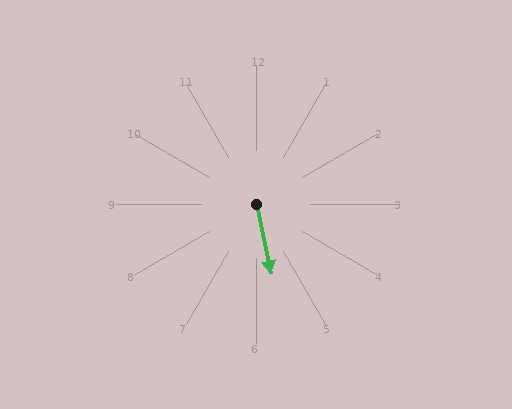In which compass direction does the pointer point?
South.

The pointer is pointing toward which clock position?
Roughly 6 o'clock.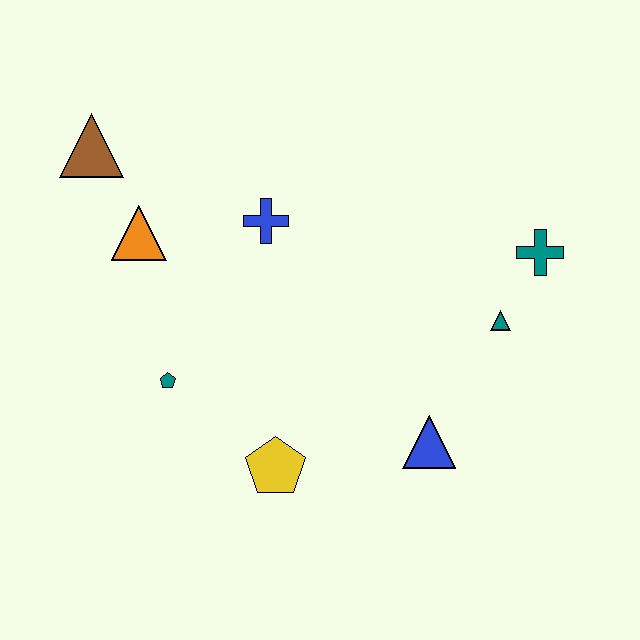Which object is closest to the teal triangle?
The teal cross is closest to the teal triangle.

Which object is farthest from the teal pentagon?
The teal cross is farthest from the teal pentagon.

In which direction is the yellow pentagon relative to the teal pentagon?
The yellow pentagon is to the right of the teal pentagon.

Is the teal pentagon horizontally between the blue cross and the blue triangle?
No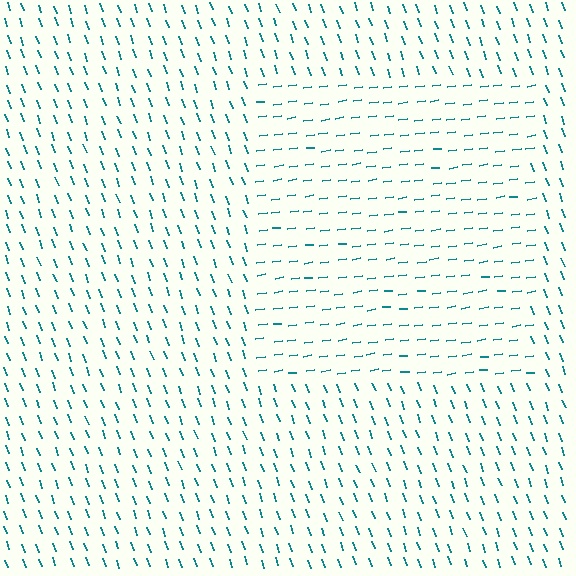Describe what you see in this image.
The image is filled with small teal line segments. A rectangle region in the image has lines oriented differently from the surrounding lines, creating a visible texture boundary.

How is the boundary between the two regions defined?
The boundary is defined purely by a change in line orientation (approximately 77 degrees difference). All lines are the same color and thickness.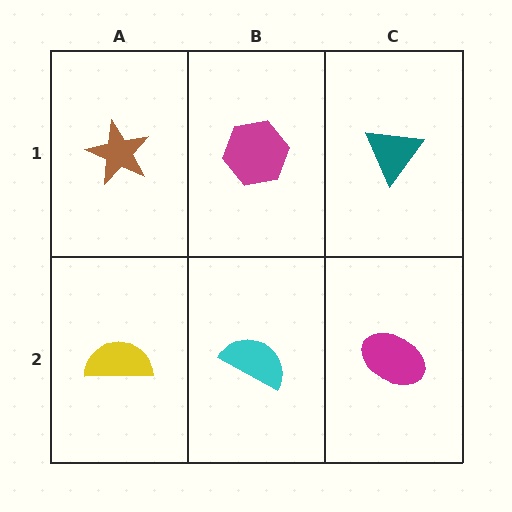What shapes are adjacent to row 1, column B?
A cyan semicircle (row 2, column B), a brown star (row 1, column A), a teal triangle (row 1, column C).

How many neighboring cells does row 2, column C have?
2.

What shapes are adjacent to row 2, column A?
A brown star (row 1, column A), a cyan semicircle (row 2, column B).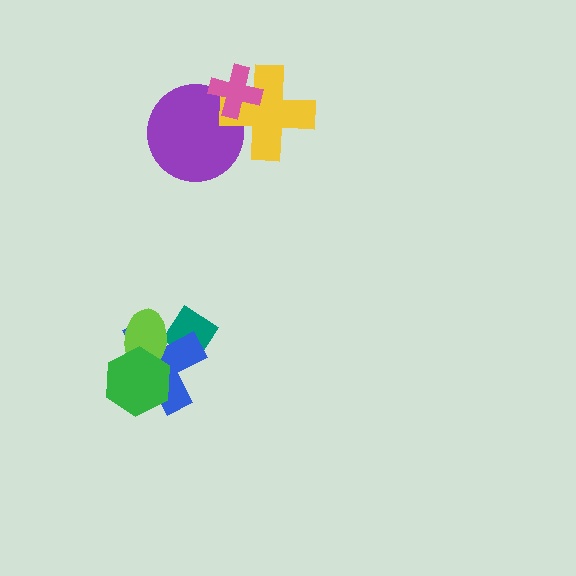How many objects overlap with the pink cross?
2 objects overlap with the pink cross.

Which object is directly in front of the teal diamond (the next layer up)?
The blue cross is directly in front of the teal diamond.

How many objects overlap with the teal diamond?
2 objects overlap with the teal diamond.